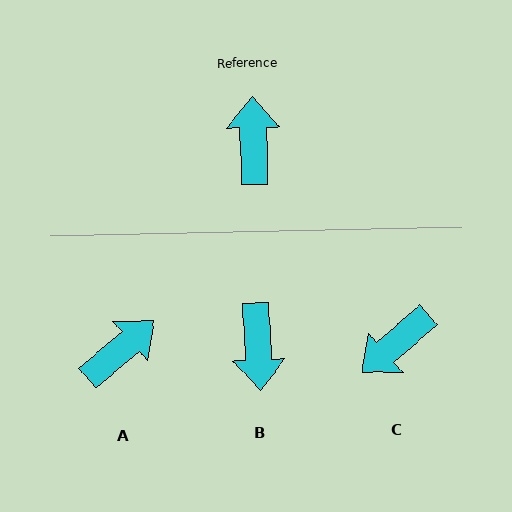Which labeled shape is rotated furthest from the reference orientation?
B, about 179 degrees away.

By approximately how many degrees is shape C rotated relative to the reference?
Approximately 130 degrees counter-clockwise.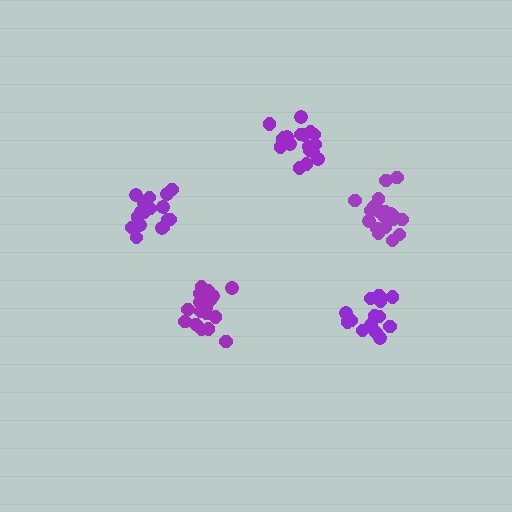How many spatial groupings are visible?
There are 5 spatial groupings.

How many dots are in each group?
Group 1: 19 dots, Group 2: 17 dots, Group 3: 18 dots, Group 4: 14 dots, Group 5: 20 dots (88 total).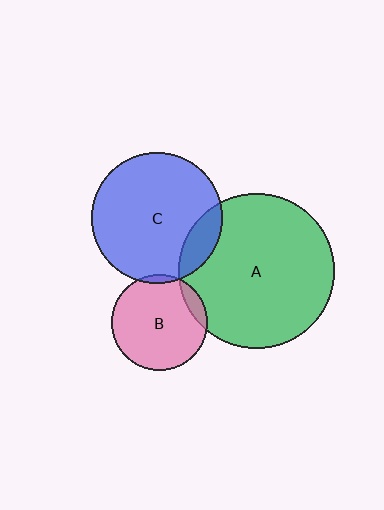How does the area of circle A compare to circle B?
Approximately 2.6 times.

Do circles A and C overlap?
Yes.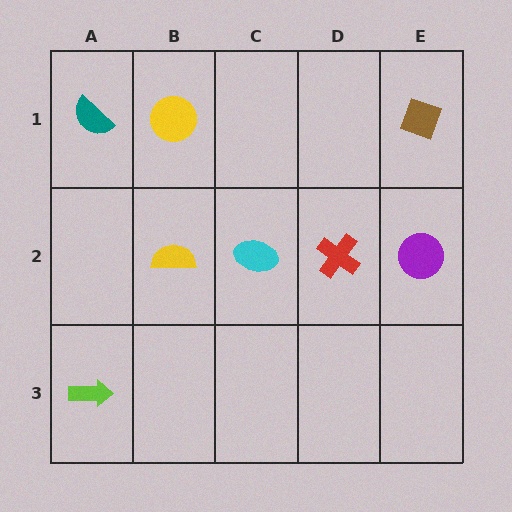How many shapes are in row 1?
3 shapes.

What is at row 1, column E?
A brown diamond.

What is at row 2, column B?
A yellow semicircle.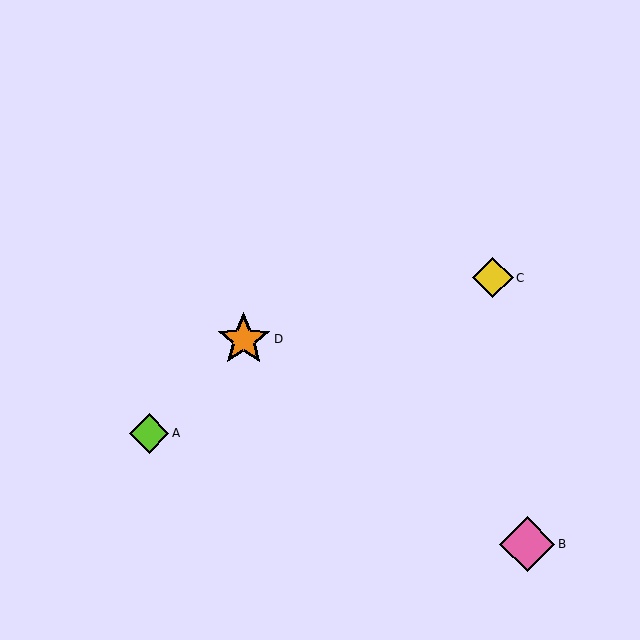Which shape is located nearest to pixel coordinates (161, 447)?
The lime diamond (labeled A) at (149, 433) is nearest to that location.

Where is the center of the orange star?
The center of the orange star is at (244, 339).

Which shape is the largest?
The pink diamond (labeled B) is the largest.